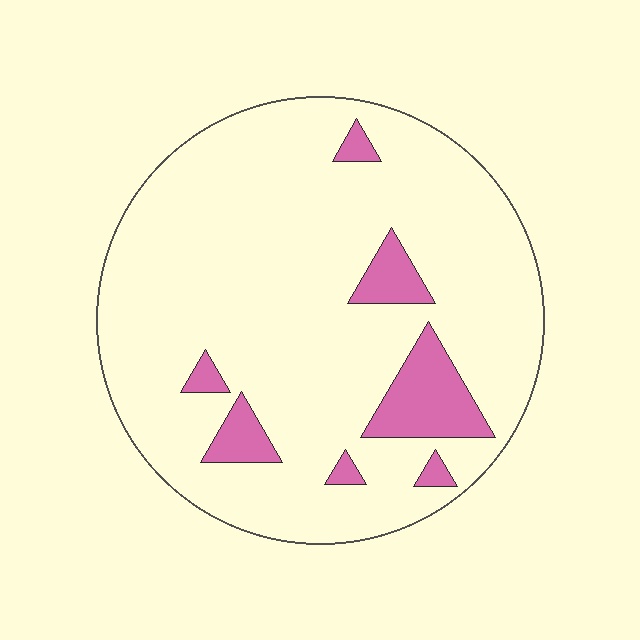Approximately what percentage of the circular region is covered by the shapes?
Approximately 10%.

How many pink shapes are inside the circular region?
7.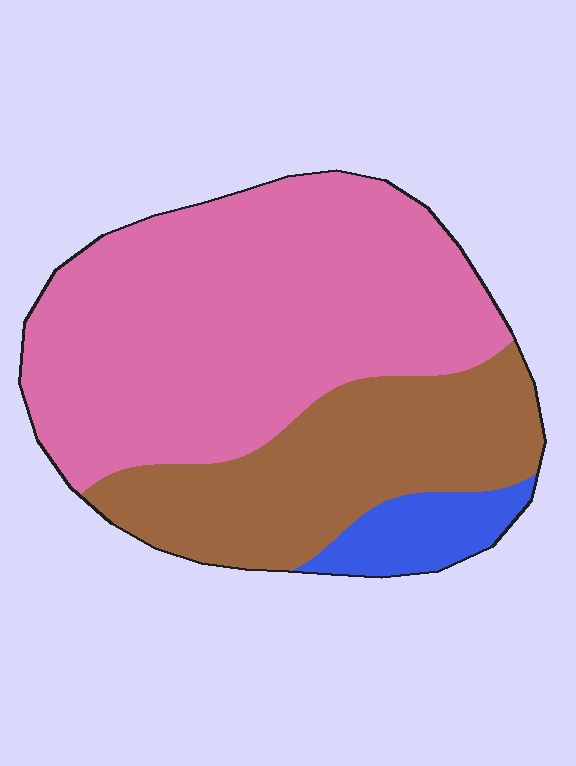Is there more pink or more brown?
Pink.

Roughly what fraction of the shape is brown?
Brown takes up about one third (1/3) of the shape.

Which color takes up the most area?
Pink, at roughly 60%.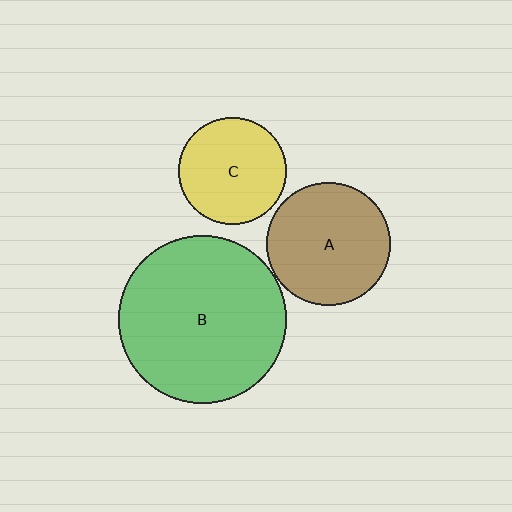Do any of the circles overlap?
No, none of the circles overlap.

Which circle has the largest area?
Circle B (green).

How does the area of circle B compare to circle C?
Approximately 2.4 times.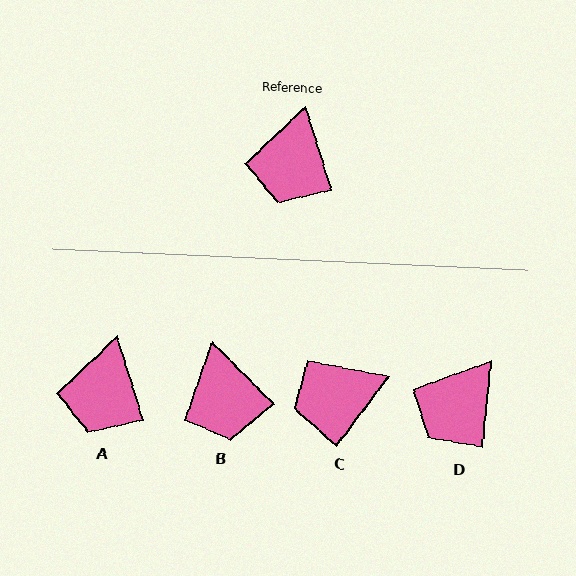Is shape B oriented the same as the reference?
No, it is off by about 27 degrees.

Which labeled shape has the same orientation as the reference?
A.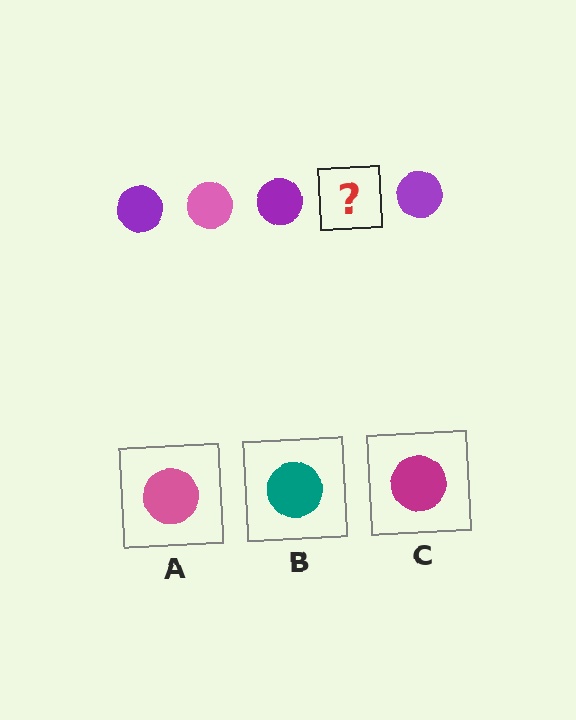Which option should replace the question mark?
Option A.